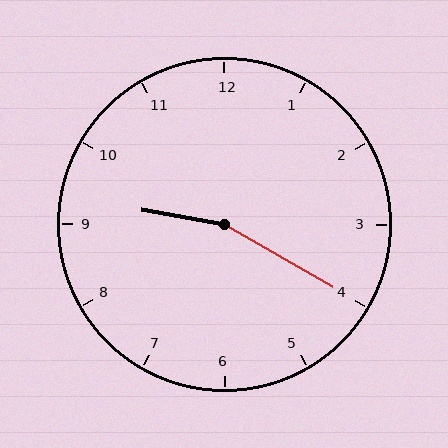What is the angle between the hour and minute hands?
Approximately 160 degrees.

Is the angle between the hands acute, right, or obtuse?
It is obtuse.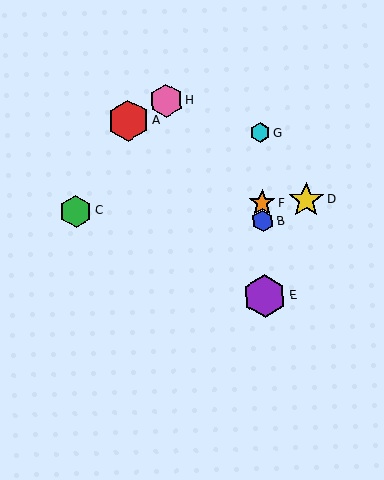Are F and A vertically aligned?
No, F is at x≈262 and A is at x≈129.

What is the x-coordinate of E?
Object E is at x≈265.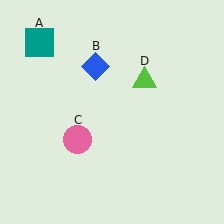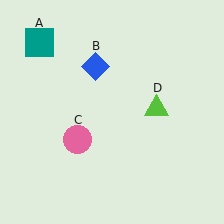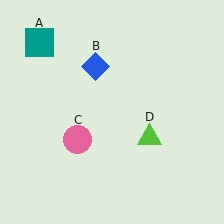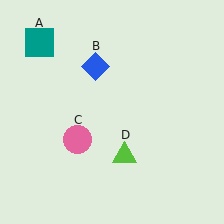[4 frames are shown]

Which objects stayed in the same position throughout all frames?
Teal square (object A) and blue diamond (object B) and pink circle (object C) remained stationary.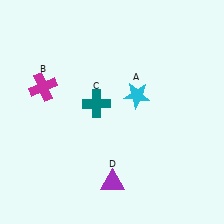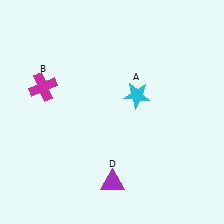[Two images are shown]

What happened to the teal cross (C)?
The teal cross (C) was removed in Image 2. It was in the top-left area of Image 1.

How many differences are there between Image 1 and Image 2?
There is 1 difference between the two images.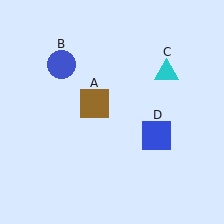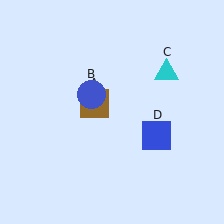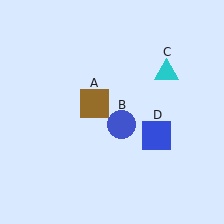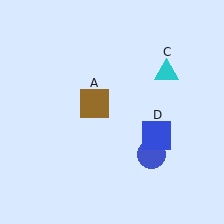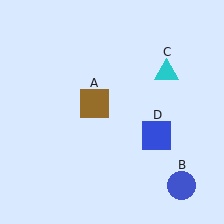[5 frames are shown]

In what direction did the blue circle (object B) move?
The blue circle (object B) moved down and to the right.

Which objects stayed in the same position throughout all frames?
Brown square (object A) and cyan triangle (object C) and blue square (object D) remained stationary.